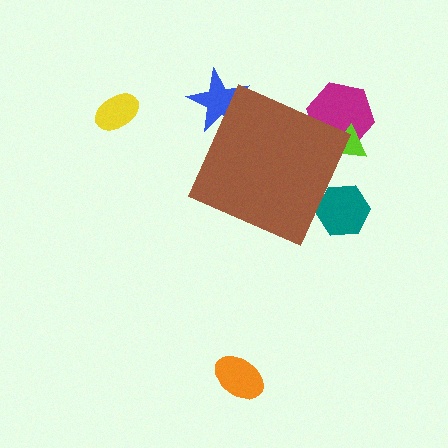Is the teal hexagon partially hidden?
Yes, the teal hexagon is partially hidden behind the brown diamond.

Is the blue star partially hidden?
Yes, the blue star is partially hidden behind the brown diamond.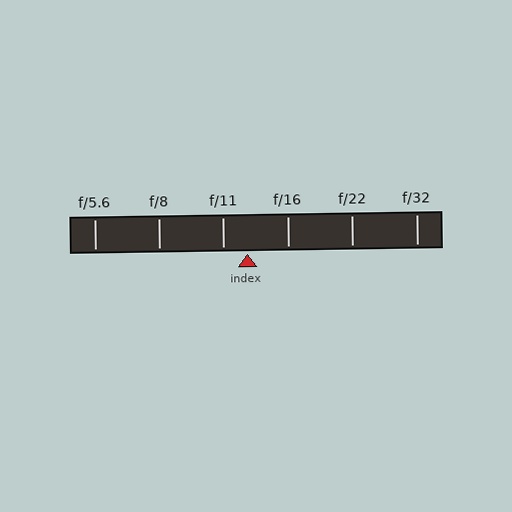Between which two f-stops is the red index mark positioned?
The index mark is between f/11 and f/16.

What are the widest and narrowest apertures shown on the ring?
The widest aperture shown is f/5.6 and the narrowest is f/32.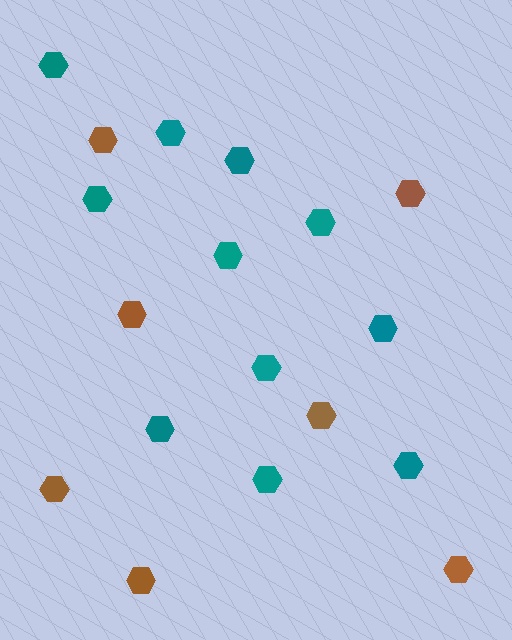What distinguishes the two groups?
There are 2 groups: one group of brown hexagons (7) and one group of teal hexagons (11).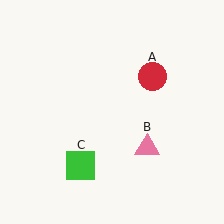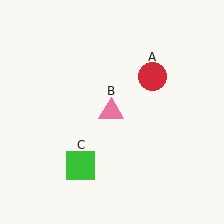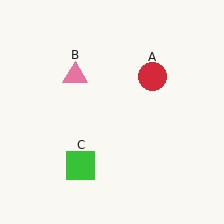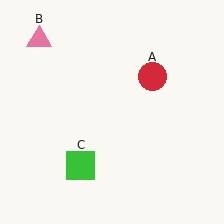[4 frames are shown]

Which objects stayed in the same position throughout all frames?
Red circle (object A) and green square (object C) remained stationary.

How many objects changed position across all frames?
1 object changed position: pink triangle (object B).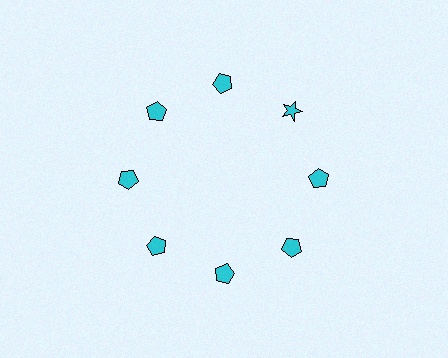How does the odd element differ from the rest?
It has a different shape: star instead of pentagon.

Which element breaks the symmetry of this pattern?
The cyan star at roughly the 2 o'clock position breaks the symmetry. All other shapes are cyan pentagons.